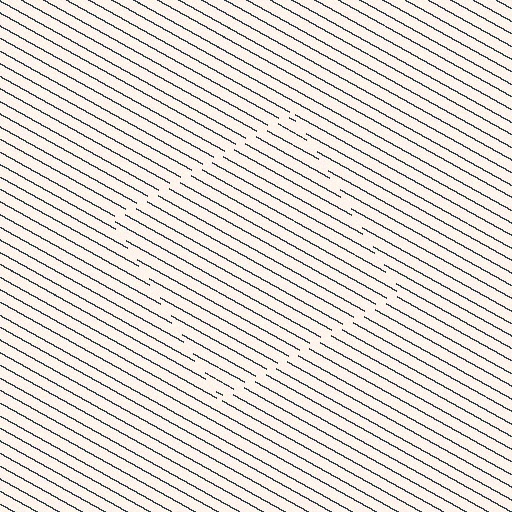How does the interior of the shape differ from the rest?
The interior of the shape contains the same grating, shifted by half a period — the contour is defined by the phase discontinuity where line-ends from the inner and outer gratings abut.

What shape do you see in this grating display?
An illusory square. The interior of the shape contains the same grating, shifted by half a period — the contour is defined by the phase discontinuity where line-ends from the inner and outer gratings abut.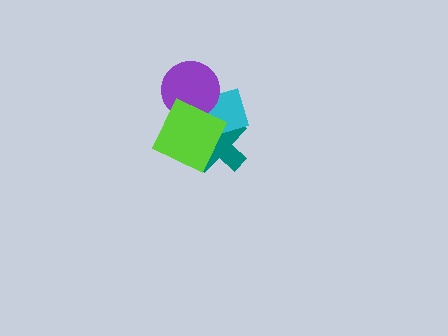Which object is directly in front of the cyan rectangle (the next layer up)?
The purple circle is directly in front of the cyan rectangle.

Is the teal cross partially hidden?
Yes, it is partially covered by another shape.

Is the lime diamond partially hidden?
No, no other shape covers it.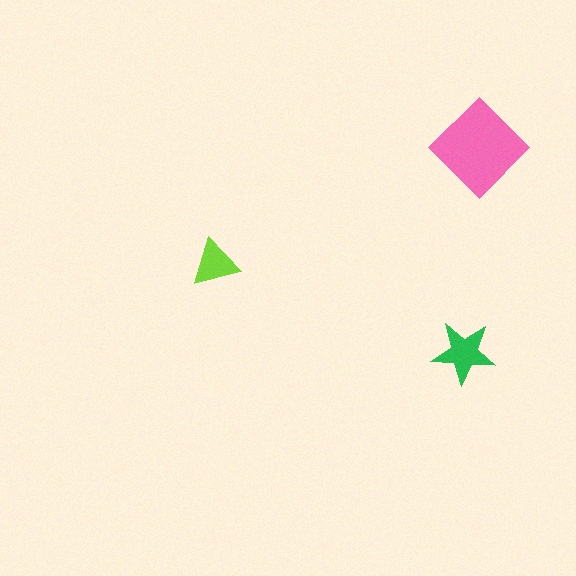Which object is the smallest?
The lime triangle.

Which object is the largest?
The pink diamond.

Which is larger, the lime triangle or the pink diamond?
The pink diamond.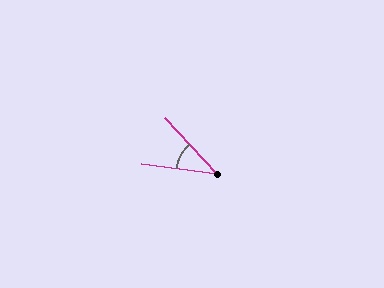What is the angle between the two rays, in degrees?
Approximately 40 degrees.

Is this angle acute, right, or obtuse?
It is acute.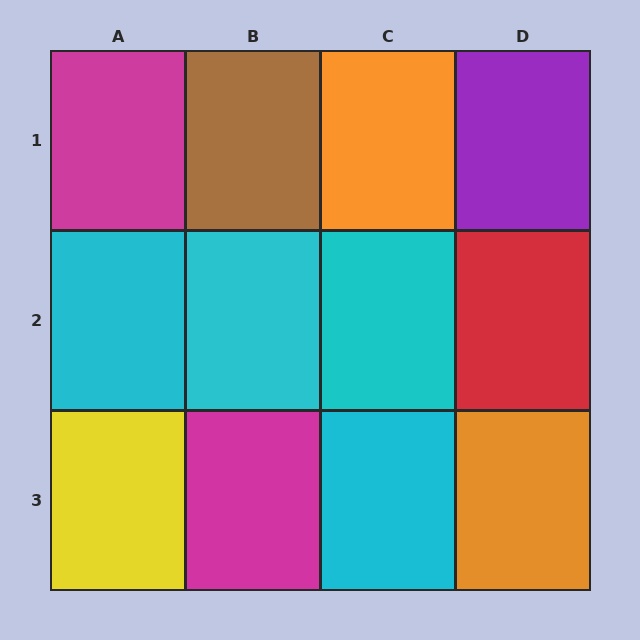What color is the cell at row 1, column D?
Purple.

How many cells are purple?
1 cell is purple.